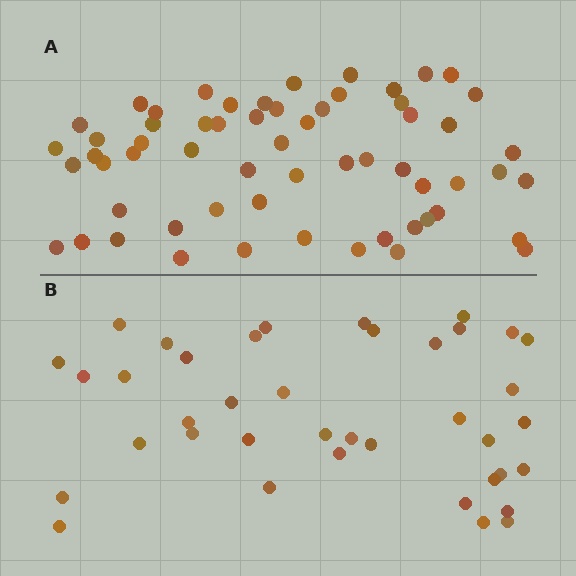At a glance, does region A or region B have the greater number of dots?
Region A (the top region) has more dots.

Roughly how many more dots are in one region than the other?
Region A has approximately 20 more dots than region B.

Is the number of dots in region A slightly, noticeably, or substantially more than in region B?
Region A has substantially more. The ratio is roughly 1.5 to 1.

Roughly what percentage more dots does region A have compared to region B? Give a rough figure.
About 55% more.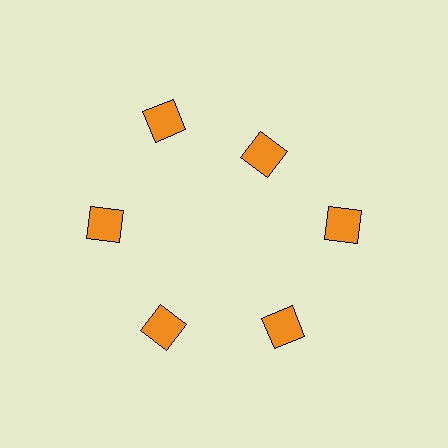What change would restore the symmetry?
The symmetry would be restored by moving it outward, back onto the ring so that all 6 squares sit at equal angles and equal distance from the center.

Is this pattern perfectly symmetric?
No. The 6 orange squares are arranged in a ring, but one element near the 1 o'clock position is pulled inward toward the center, breaking the 6-fold rotational symmetry.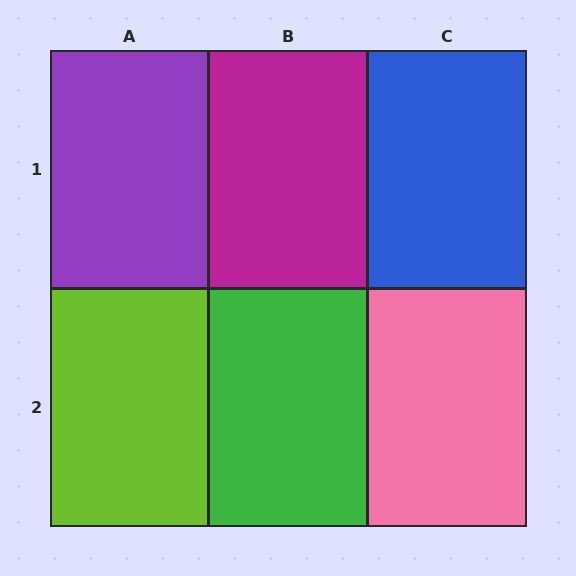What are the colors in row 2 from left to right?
Lime, green, pink.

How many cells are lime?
1 cell is lime.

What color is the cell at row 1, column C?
Blue.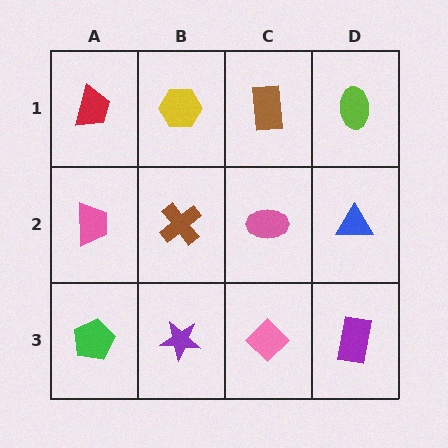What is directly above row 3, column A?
A pink trapezoid.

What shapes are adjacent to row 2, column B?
A yellow hexagon (row 1, column B), a purple star (row 3, column B), a pink trapezoid (row 2, column A), a pink ellipse (row 2, column C).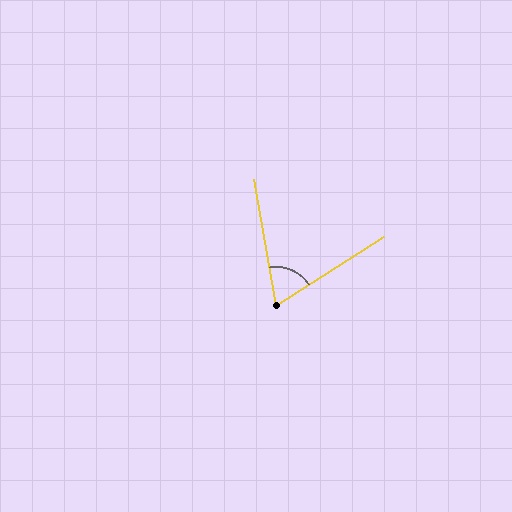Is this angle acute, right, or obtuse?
It is acute.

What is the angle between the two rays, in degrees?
Approximately 67 degrees.